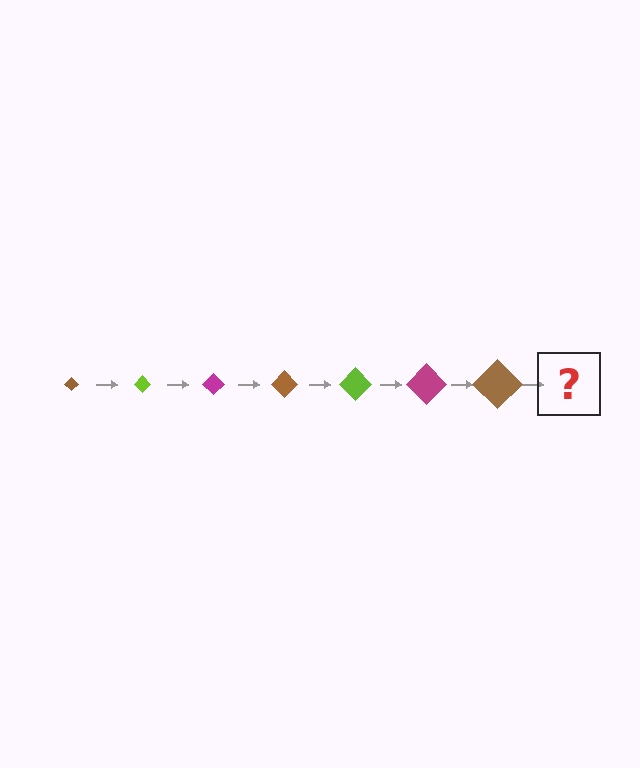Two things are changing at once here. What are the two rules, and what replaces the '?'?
The two rules are that the diamond grows larger each step and the color cycles through brown, lime, and magenta. The '?' should be a lime diamond, larger than the previous one.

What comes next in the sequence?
The next element should be a lime diamond, larger than the previous one.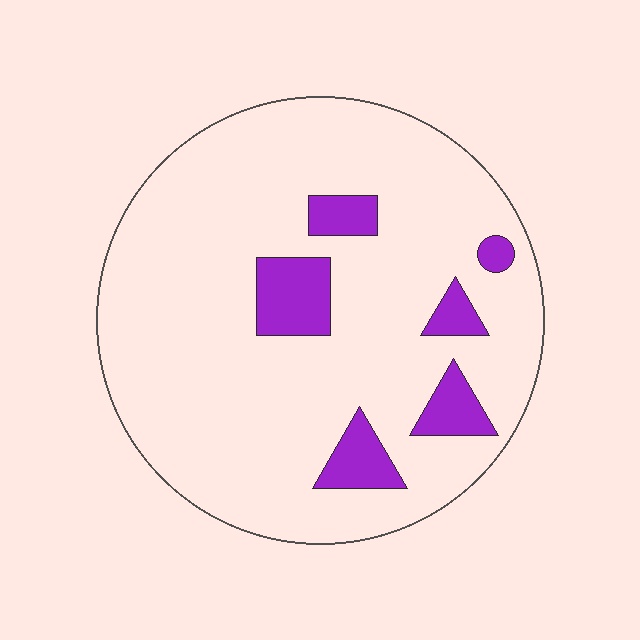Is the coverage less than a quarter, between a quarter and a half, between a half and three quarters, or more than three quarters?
Less than a quarter.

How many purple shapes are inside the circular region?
6.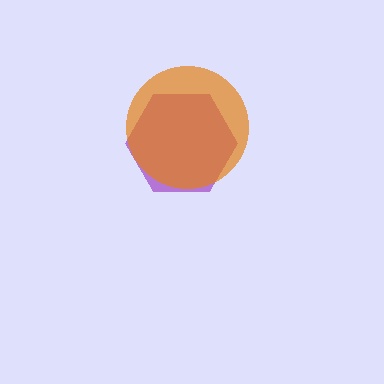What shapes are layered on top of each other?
The layered shapes are: a purple hexagon, an orange circle.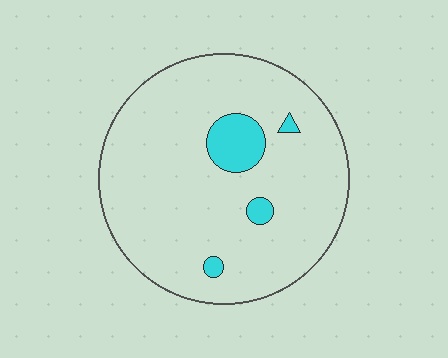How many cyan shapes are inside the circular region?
4.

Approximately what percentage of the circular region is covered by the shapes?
Approximately 10%.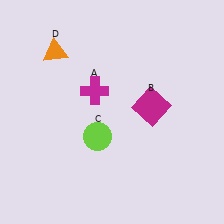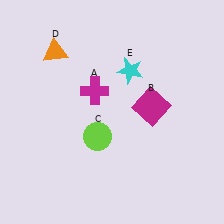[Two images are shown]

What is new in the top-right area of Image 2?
A cyan star (E) was added in the top-right area of Image 2.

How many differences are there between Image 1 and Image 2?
There is 1 difference between the two images.